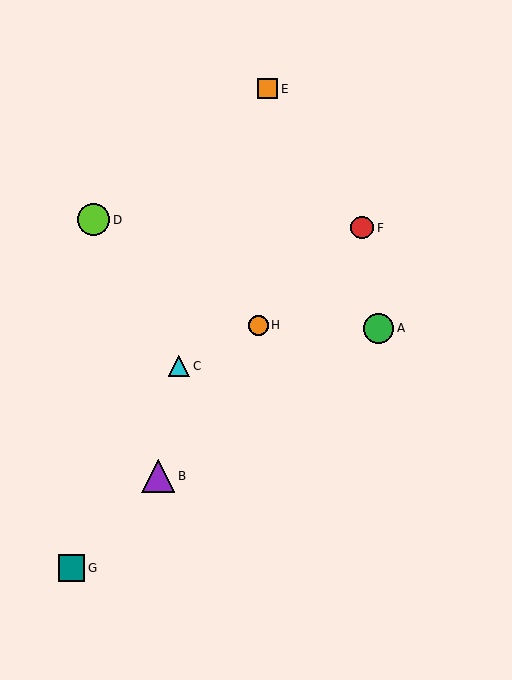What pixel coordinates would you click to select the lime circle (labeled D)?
Click at (93, 220) to select the lime circle D.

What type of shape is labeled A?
Shape A is a green circle.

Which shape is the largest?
The purple triangle (labeled B) is the largest.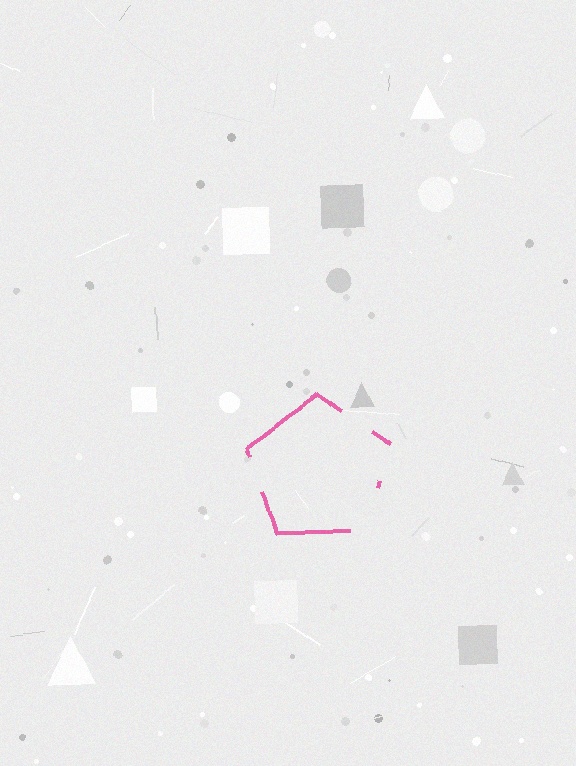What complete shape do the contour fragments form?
The contour fragments form a pentagon.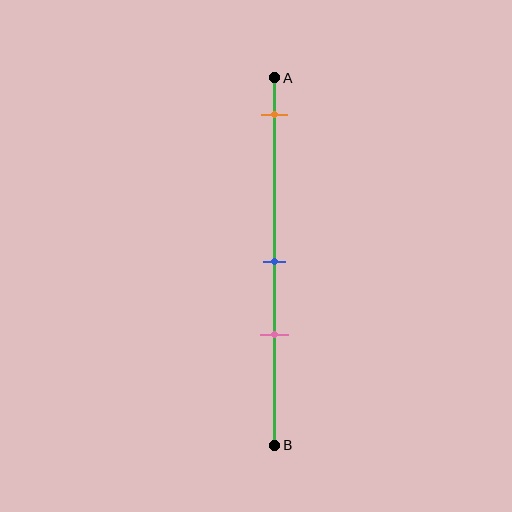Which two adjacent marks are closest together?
The blue and pink marks are the closest adjacent pair.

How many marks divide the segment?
There are 3 marks dividing the segment.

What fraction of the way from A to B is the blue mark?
The blue mark is approximately 50% (0.5) of the way from A to B.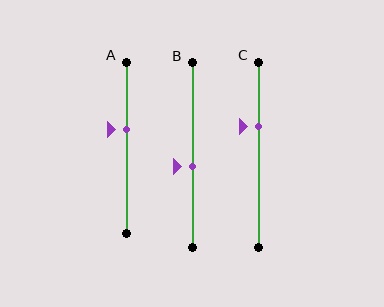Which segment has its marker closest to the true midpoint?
Segment B has its marker closest to the true midpoint.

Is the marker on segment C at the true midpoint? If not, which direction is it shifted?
No, the marker on segment C is shifted upward by about 15% of the segment length.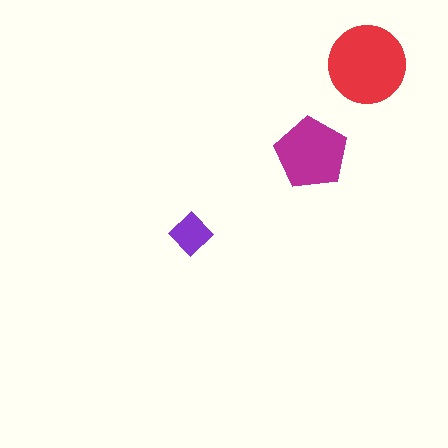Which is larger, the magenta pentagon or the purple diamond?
The magenta pentagon.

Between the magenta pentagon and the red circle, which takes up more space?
The red circle.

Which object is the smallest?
The purple diamond.